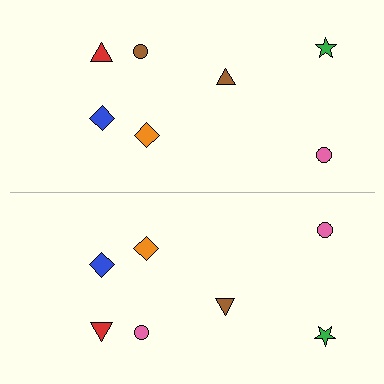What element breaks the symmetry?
The pink circle on the bottom side breaks the symmetry — its mirror counterpart is brown.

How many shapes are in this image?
There are 14 shapes in this image.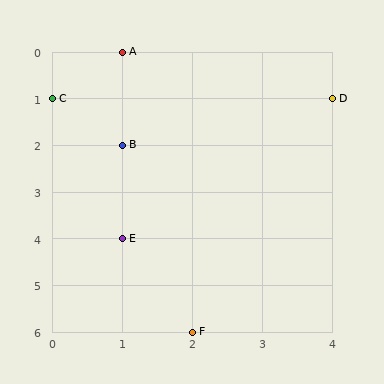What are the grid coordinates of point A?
Point A is at grid coordinates (1, 0).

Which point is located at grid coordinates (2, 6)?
Point F is at (2, 6).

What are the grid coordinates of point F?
Point F is at grid coordinates (2, 6).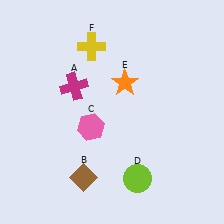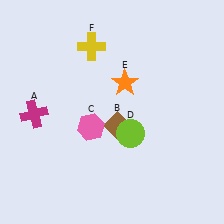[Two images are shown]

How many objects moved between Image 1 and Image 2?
3 objects moved between the two images.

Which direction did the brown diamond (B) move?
The brown diamond (B) moved up.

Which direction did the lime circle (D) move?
The lime circle (D) moved up.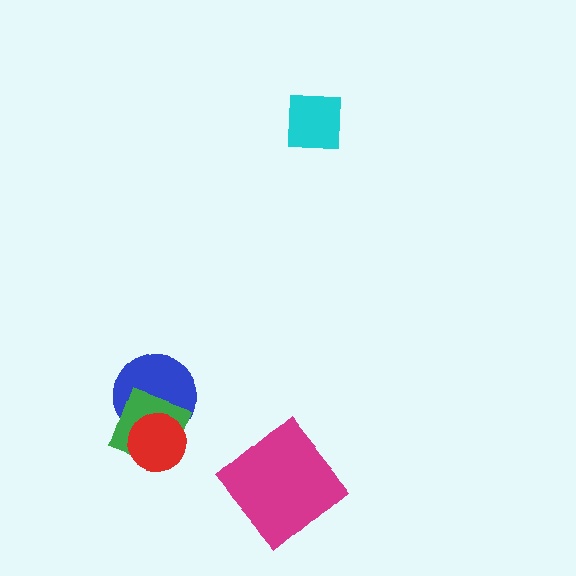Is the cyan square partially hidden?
No, no other shape covers it.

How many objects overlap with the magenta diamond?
0 objects overlap with the magenta diamond.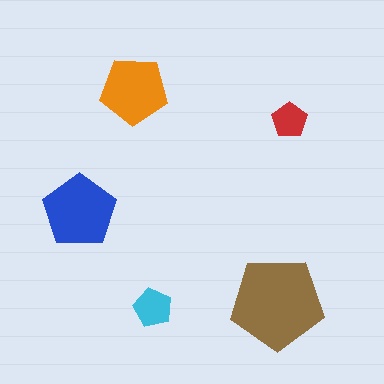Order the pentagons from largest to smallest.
the brown one, the blue one, the orange one, the cyan one, the red one.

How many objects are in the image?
There are 5 objects in the image.